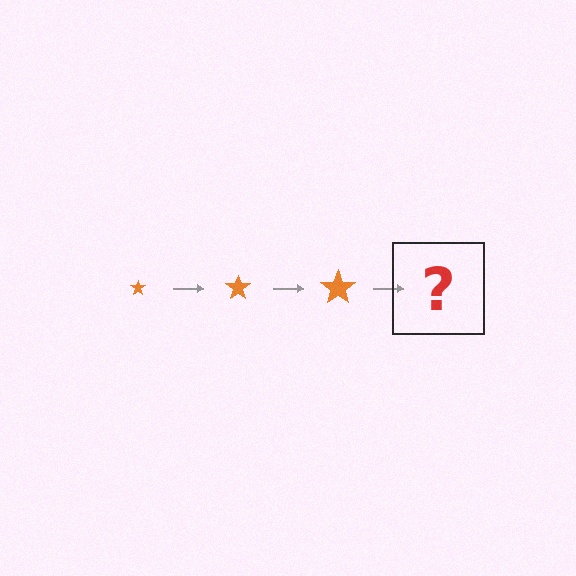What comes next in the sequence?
The next element should be an orange star, larger than the previous one.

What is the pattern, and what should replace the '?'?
The pattern is that the star gets progressively larger each step. The '?' should be an orange star, larger than the previous one.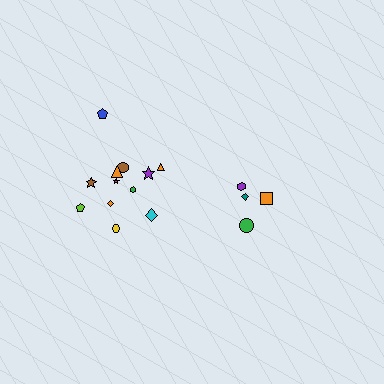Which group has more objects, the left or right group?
The left group.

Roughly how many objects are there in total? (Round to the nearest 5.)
Roughly 15 objects in total.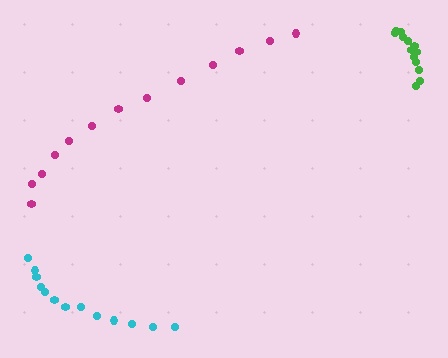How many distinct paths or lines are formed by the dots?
There are 3 distinct paths.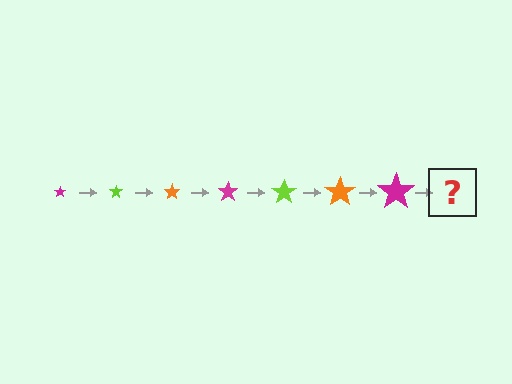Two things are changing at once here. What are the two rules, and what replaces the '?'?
The two rules are that the star grows larger each step and the color cycles through magenta, lime, and orange. The '?' should be a lime star, larger than the previous one.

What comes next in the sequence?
The next element should be a lime star, larger than the previous one.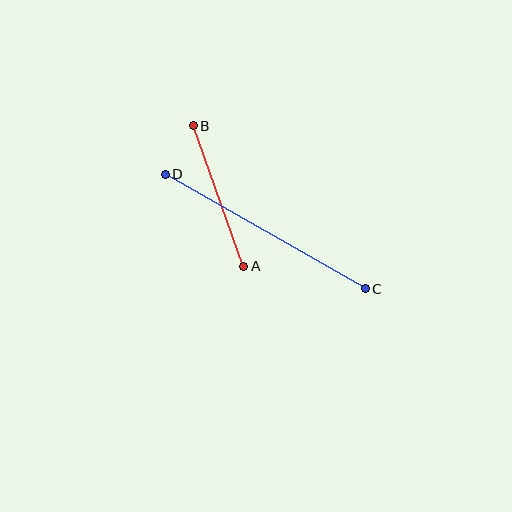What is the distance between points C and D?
The distance is approximately 230 pixels.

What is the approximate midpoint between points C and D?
The midpoint is at approximately (265, 231) pixels.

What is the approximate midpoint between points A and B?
The midpoint is at approximately (218, 196) pixels.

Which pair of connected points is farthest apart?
Points C and D are farthest apart.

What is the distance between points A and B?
The distance is approximately 150 pixels.